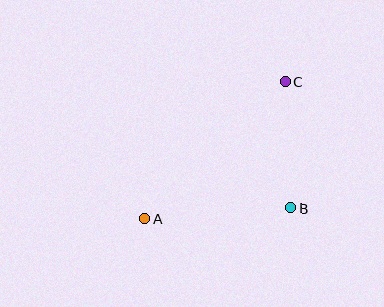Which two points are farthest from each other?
Points A and C are farthest from each other.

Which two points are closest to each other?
Points B and C are closest to each other.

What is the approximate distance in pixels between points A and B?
The distance between A and B is approximately 146 pixels.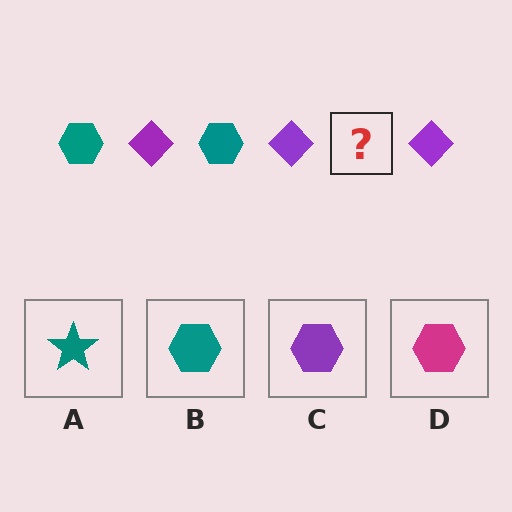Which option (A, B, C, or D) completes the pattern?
B.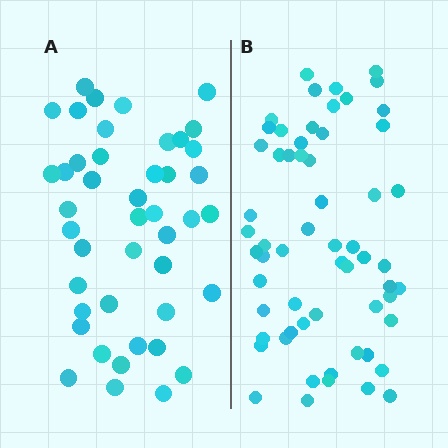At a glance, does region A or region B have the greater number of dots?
Region B (the right region) has more dots.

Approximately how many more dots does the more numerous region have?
Region B has approximately 15 more dots than region A.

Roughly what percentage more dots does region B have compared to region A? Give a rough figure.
About 35% more.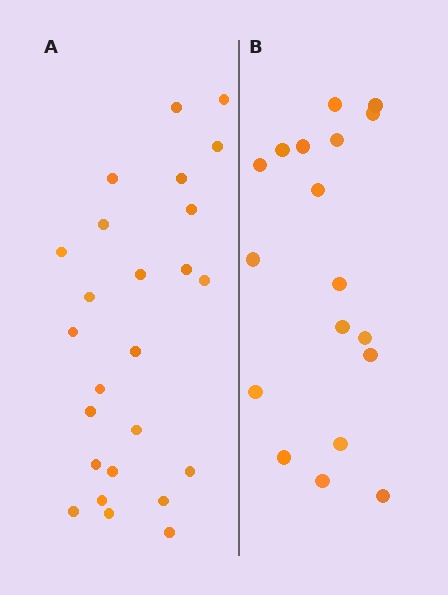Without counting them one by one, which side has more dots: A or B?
Region A (the left region) has more dots.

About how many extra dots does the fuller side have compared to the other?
Region A has roughly 8 or so more dots than region B.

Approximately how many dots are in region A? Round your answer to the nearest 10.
About 20 dots. (The exact count is 25, which rounds to 20.)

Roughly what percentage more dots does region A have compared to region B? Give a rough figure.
About 40% more.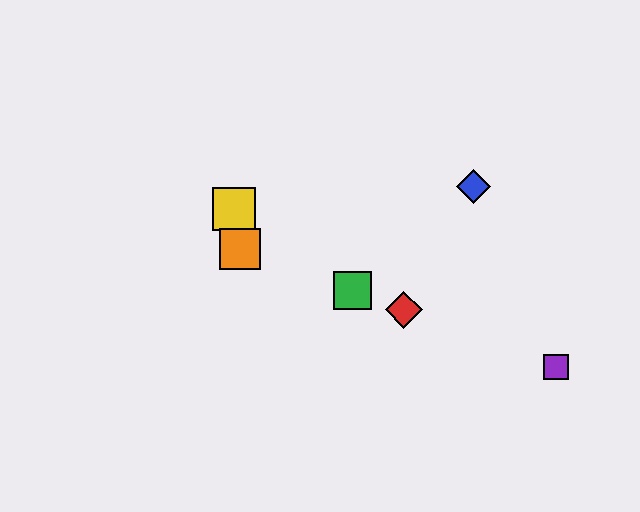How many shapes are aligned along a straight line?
4 shapes (the red diamond, the green square, the purple square, the orange square) are aligned along a straight line.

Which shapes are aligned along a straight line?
The red diamond, the green square, the purple square, the orange square are aligned along a straight line.